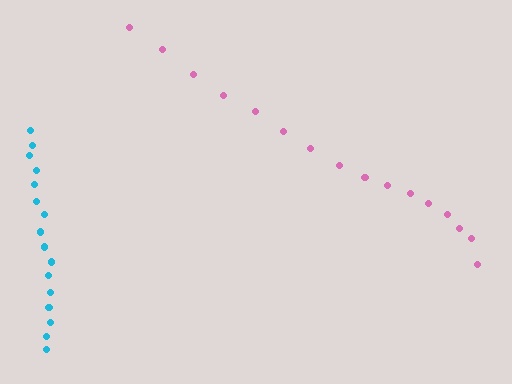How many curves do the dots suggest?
There are 2 distinct paths.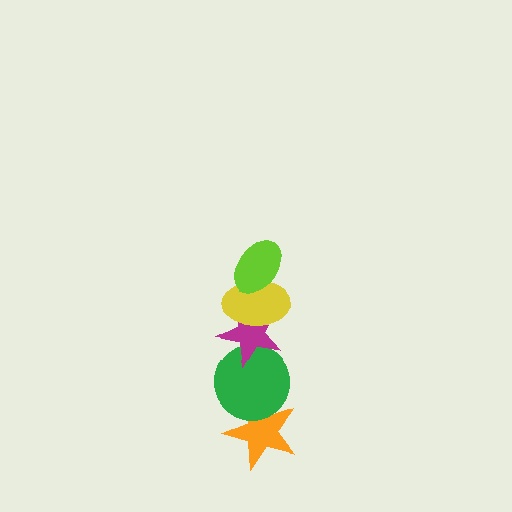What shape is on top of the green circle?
The magenta star is on top of the green circle.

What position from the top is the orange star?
The orange star is 5th from the top.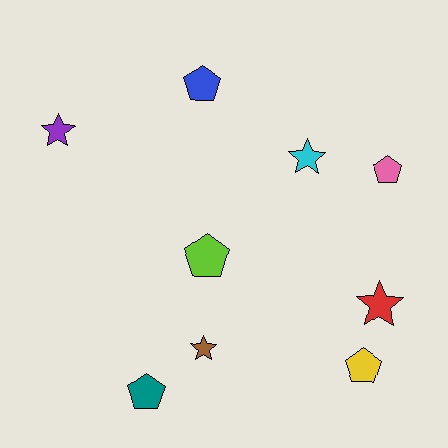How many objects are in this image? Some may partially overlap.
There are 9 objects.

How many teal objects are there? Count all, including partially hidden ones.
There is 1 teal object.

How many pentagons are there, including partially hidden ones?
There are 5 pentagons.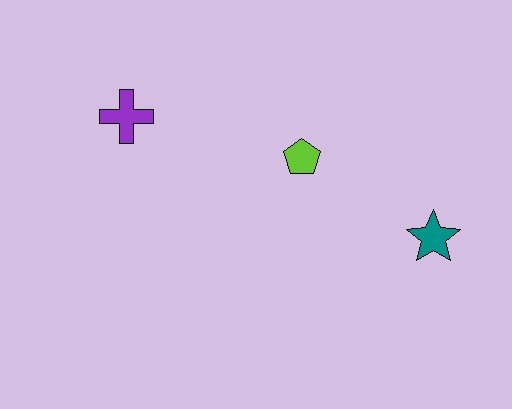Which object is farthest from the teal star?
The purple cross is farthest from the teal star.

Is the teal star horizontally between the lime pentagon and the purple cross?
No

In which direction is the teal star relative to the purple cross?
The teal star is to the right of the purple cross.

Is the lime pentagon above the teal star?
Yes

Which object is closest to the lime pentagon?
The teal star is closest to the lime pentagon.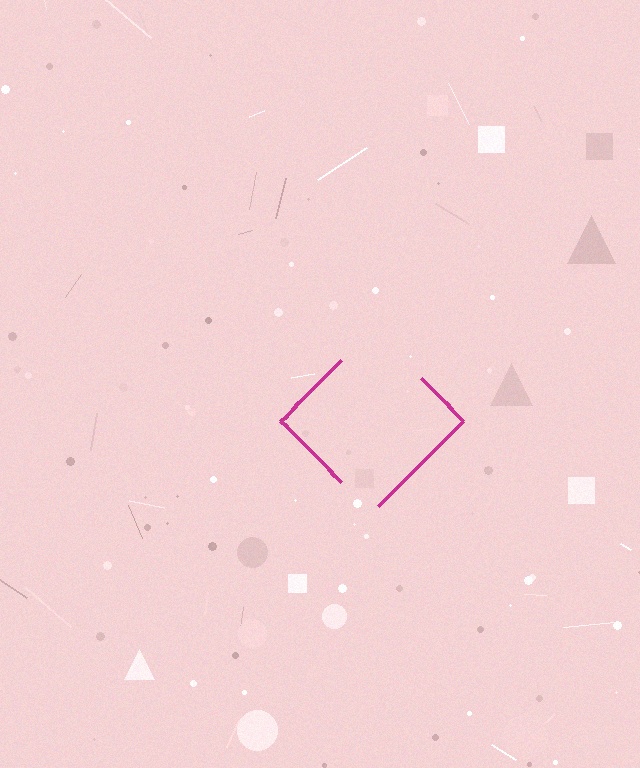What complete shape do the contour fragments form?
The contour fragments form a diamond.